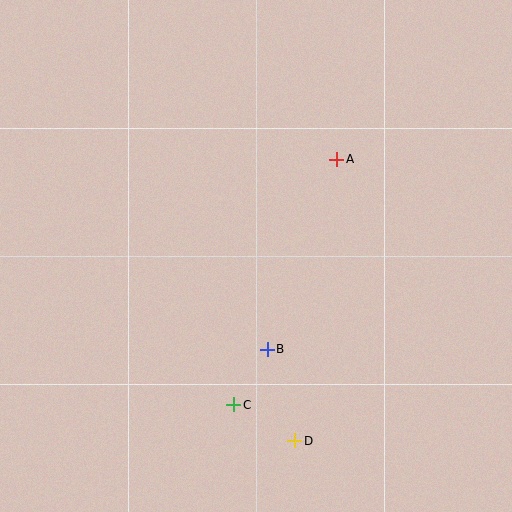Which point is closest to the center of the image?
Point B at (267, 349) is closest to the center.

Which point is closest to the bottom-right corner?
Point D is closest to the bottom-right corner.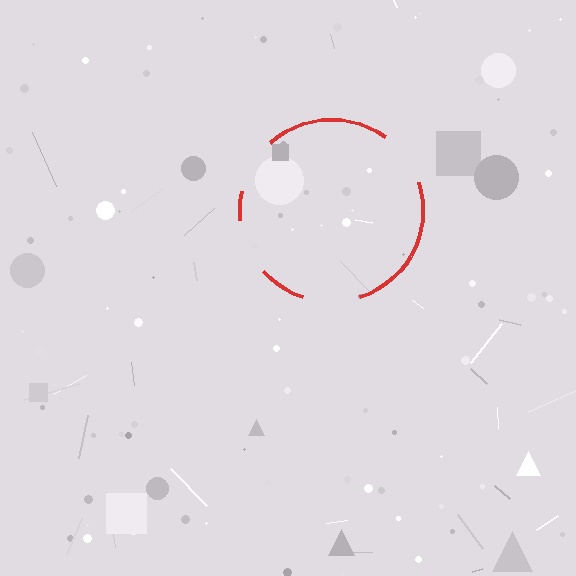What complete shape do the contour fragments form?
The contour fragments form a circle.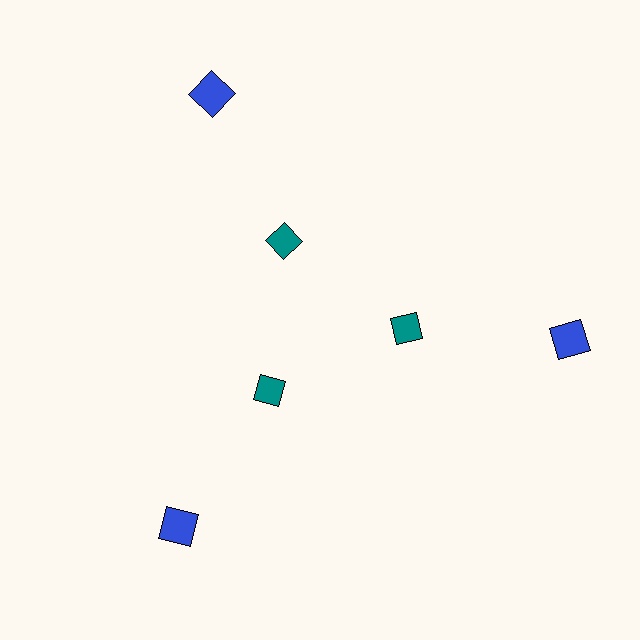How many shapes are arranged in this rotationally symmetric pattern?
There are 6 shapes, arranged in 3 groups of 2.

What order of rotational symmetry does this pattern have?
This pattern has 3-fold rotational symmetry.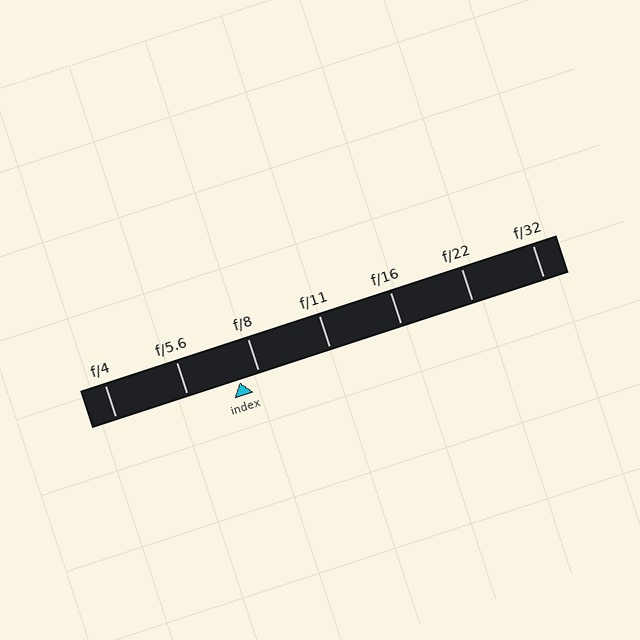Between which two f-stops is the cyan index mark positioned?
The index mark is between f/5.6 and f/8.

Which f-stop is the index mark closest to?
The index mark is closest to f/8.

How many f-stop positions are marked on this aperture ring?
There are 7 f-stop positions marked.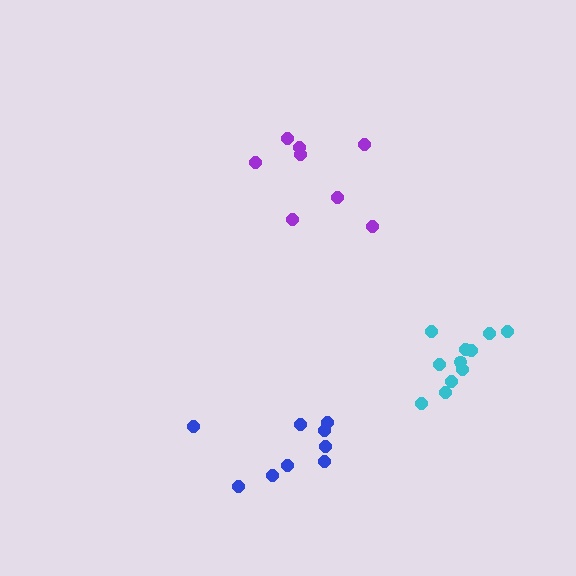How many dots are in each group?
Group 1: 9 dots, Group 2: 8 dots, Group 3: 11 dots (28 total).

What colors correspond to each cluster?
The clusters are colored: blue, purple, cyan.